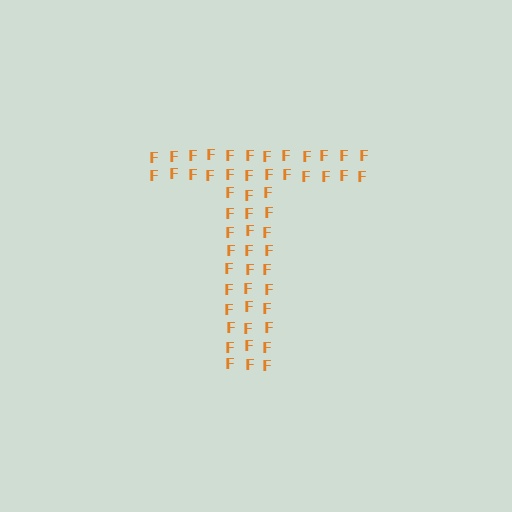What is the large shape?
The large shape is the letter T.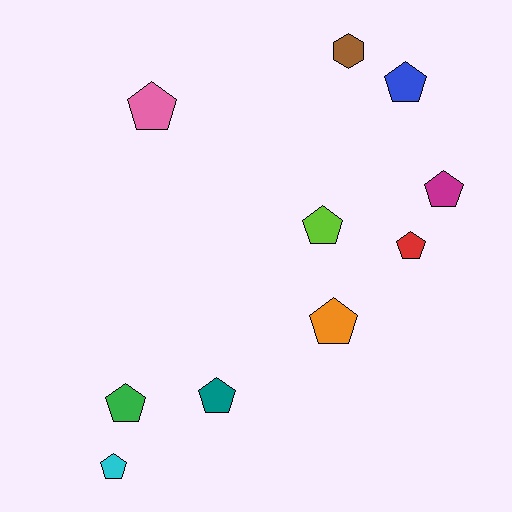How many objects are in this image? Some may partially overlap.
There are 10 objects.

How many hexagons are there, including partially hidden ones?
There is 1 hexagon.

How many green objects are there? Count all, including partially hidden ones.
There is 1 green object.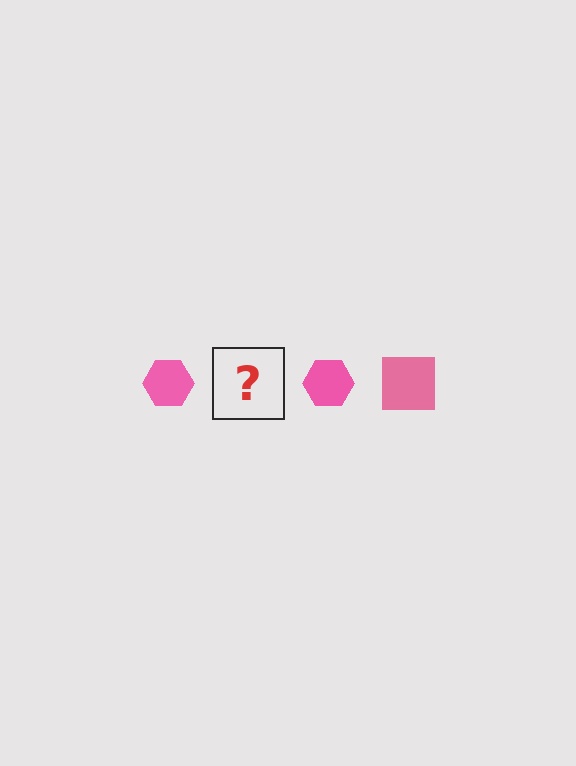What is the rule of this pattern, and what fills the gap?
The rule is that the pattern cycles through hexagon, square shapes in pink. The gap should be filled with a pink square.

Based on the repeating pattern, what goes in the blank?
The blank should be a pink square.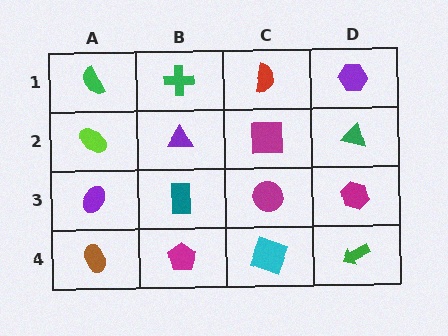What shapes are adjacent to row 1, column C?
A magenta square (row 2, column C), a green cross (row 1, column B), a purple hexagon (row 1, column D).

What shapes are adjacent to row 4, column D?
A magenta hexagon (row 3, column D), a cyan square (row 4, column C).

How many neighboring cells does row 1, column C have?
3.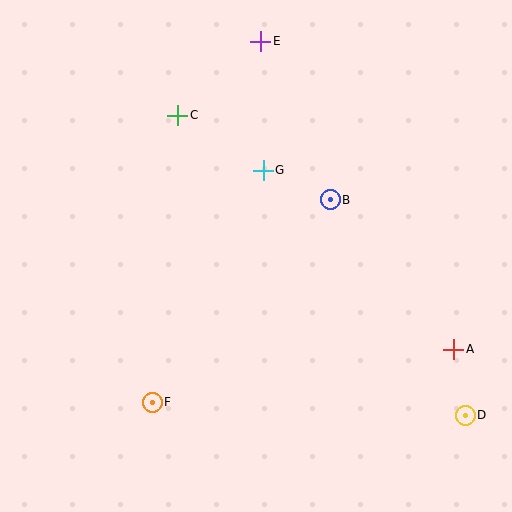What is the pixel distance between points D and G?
The distance between D and G is 317 pixels.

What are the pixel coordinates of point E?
Point E is at (261, 41).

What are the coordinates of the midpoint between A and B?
The midpoint between A and B is at (392, 274).